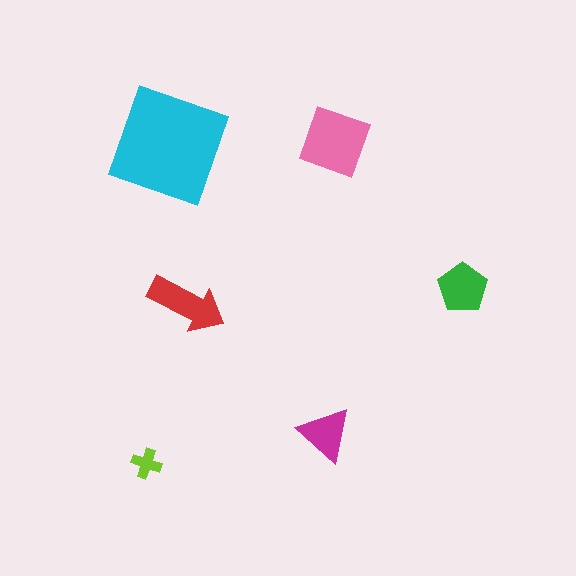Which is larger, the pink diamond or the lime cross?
The pink diamond.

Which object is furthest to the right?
The green pentagon is rightmost.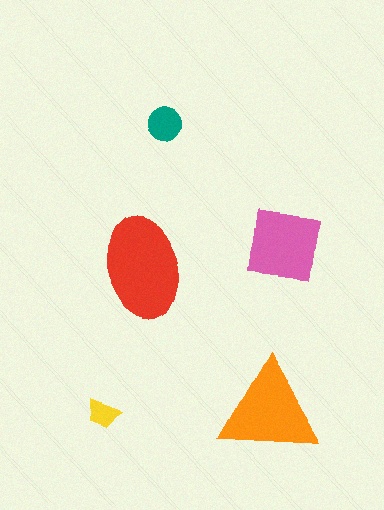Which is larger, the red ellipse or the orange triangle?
The red ellipse.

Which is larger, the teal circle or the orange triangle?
The orange triangle.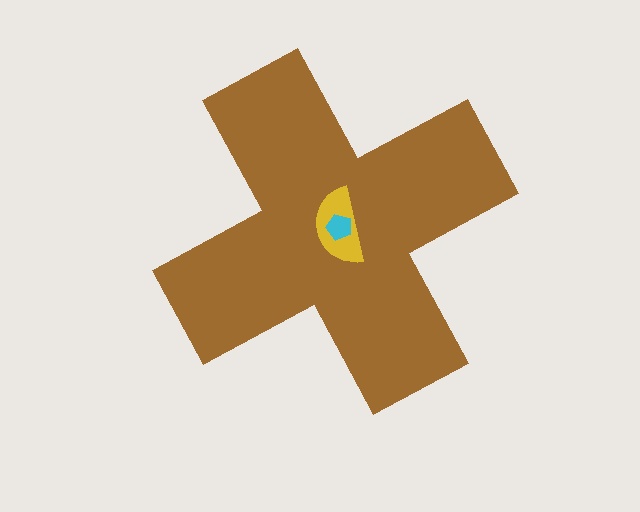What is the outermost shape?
The brown cross.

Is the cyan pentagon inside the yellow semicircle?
Yes.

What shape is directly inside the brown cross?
The yellow semicircle.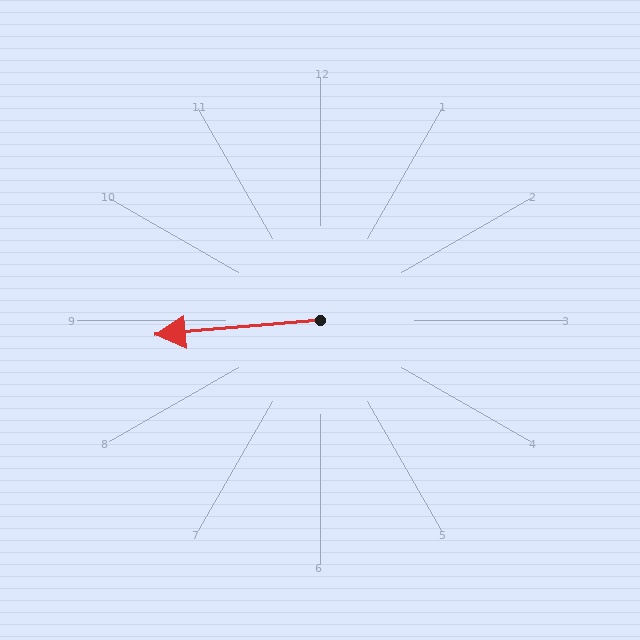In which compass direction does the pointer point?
West.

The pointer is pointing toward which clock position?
Roughly 9 o'clock.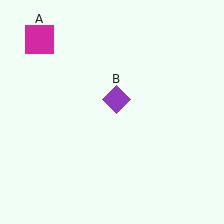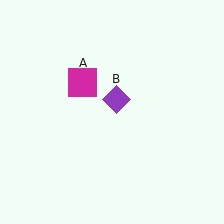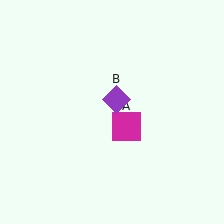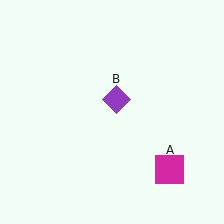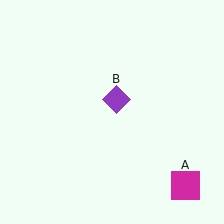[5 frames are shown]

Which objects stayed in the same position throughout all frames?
Purple diamond (object B) remained stationary.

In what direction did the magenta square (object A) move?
The magenta square (object A) moved down and to the right.